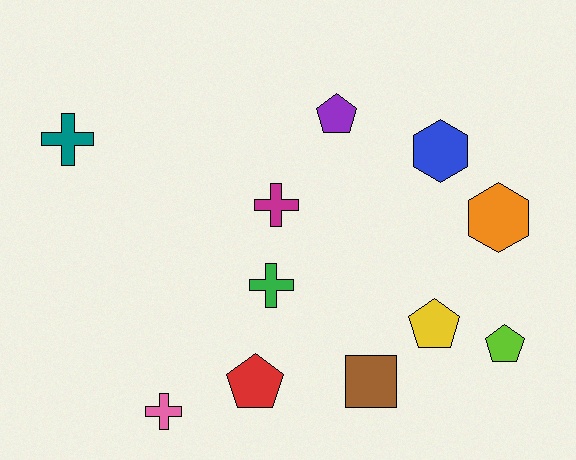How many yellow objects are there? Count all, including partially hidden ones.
There is 1 yellow object.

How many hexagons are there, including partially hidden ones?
There are 2 hexagons.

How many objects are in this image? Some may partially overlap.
There are 11 objects.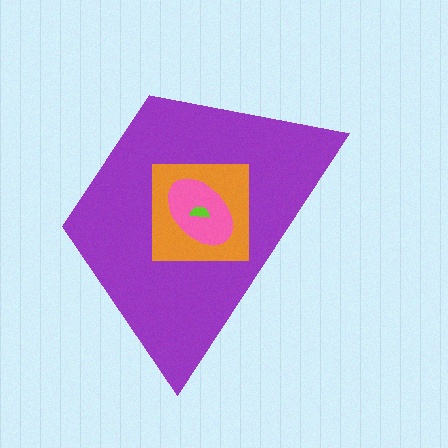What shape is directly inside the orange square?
The pink ellipse.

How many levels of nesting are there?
4.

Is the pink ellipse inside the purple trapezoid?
Yes.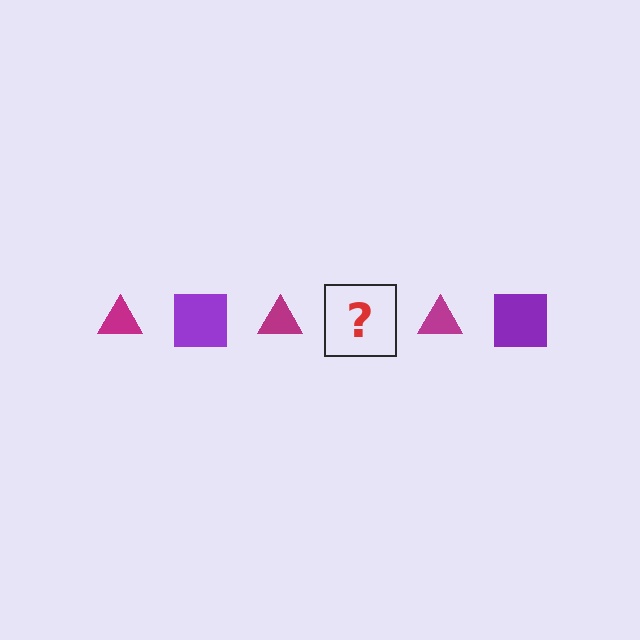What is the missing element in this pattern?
The missing element is a purple square.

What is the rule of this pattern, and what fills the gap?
The rule is that the pattern alternates between magenta triangle and purple square. The gap should be filled with a purple square.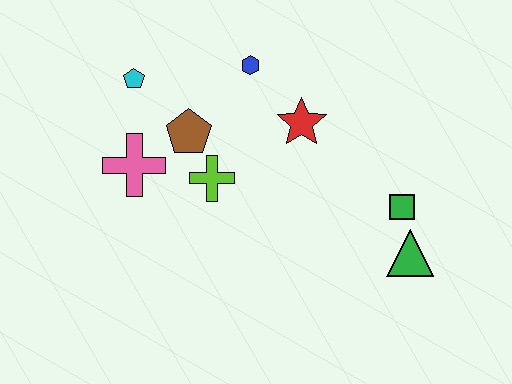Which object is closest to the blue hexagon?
The red star is closest to the blue hexagon.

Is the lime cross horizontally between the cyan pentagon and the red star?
Yes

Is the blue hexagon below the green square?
No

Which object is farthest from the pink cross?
The green triangle is farthest from the pink cross.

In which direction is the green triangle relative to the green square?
The green triangle is below the green square.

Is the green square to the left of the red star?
No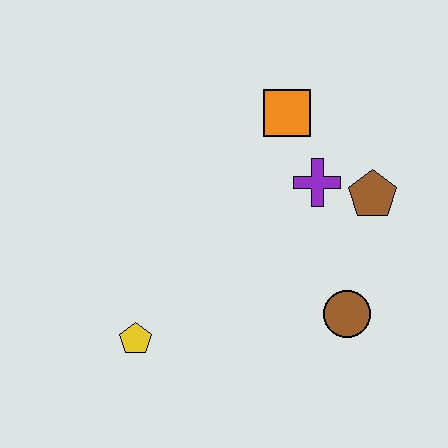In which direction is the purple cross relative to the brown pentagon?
The purple cross is to the left of the brown pentagon.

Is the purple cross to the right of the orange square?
Yes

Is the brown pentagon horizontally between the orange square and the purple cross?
No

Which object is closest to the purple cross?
The brown pentagon is closest to the purple cross.